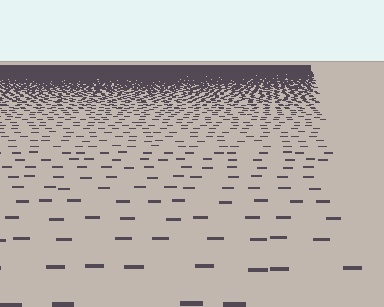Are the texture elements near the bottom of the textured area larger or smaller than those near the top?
Larger. Near the bottom, elements are closer to the viewer and appear at a bigger on-screen size.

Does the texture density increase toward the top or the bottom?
Density increases toward the top.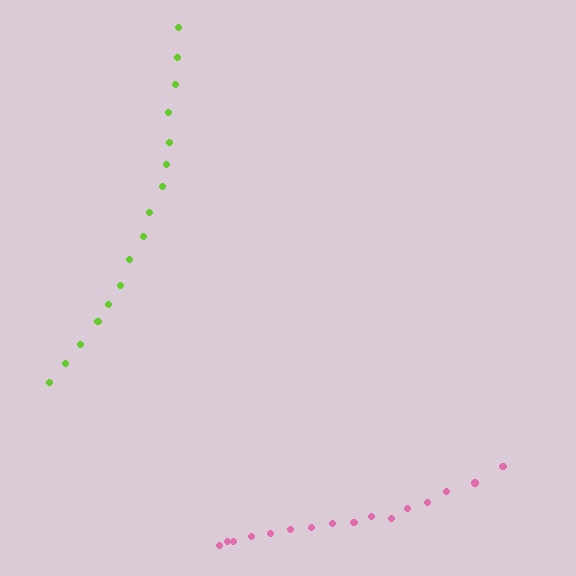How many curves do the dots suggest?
There are 2 distinct paths.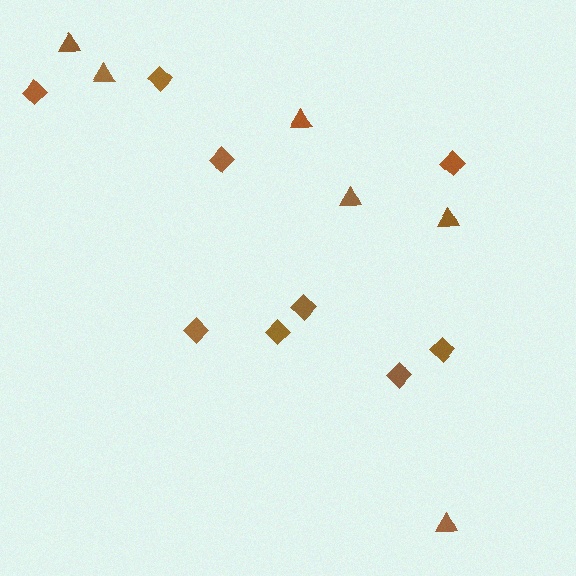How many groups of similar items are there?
There are 2 groups: one group of diamonds (9) and one group of triangles (6).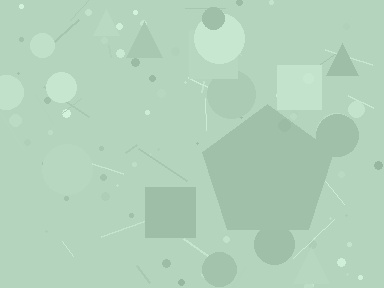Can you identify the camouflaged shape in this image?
The camouflaged shape is a pentagon.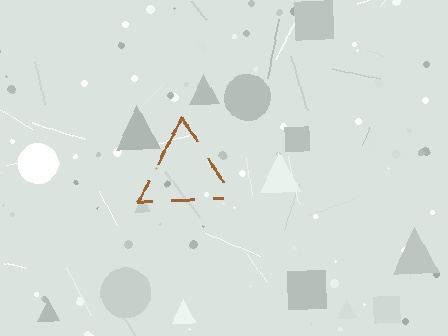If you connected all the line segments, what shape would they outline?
They would outline a triangle.